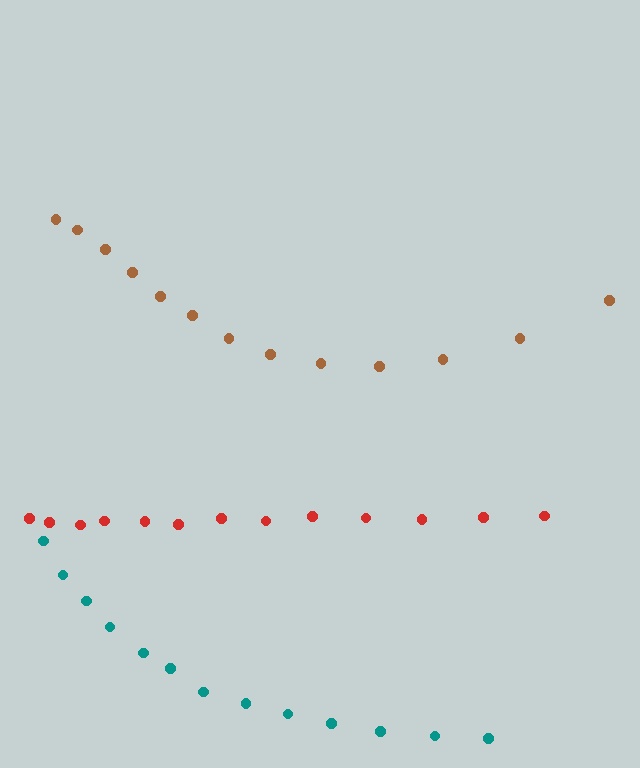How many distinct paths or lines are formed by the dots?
There are 3 distinct paths.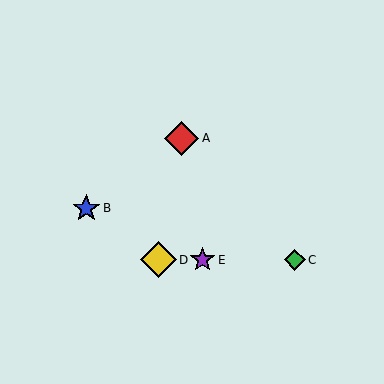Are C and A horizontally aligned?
No, C is at y≈260 and A is at y≈138.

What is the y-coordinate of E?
Object E is at y≈260.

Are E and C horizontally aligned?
Yes, both are at y≈260.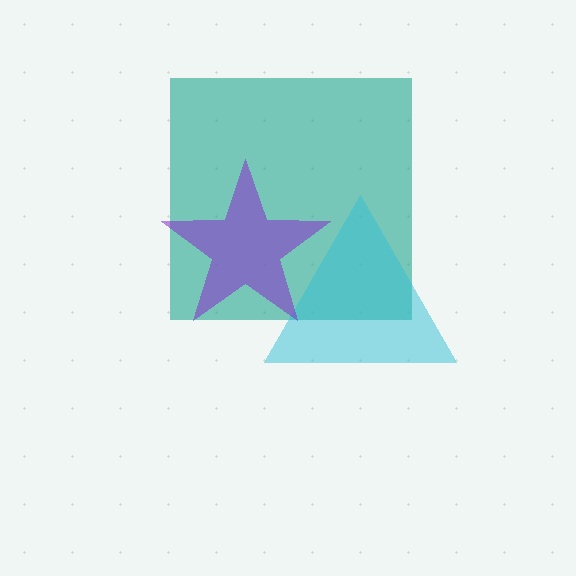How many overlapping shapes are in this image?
There are 3 overlapping shapes in the image.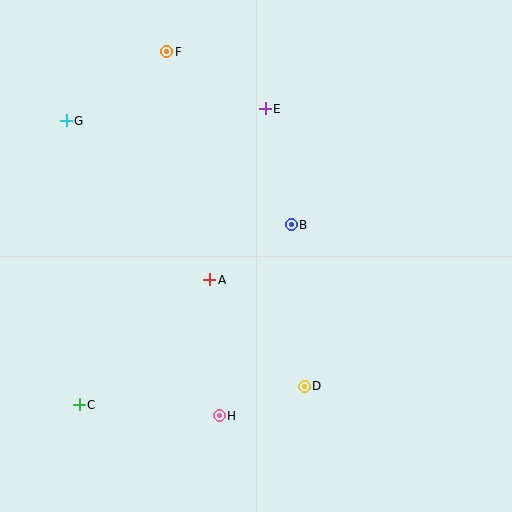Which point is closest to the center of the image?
Point B at (291, 225) is closest to the center.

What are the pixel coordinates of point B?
Point B is at (291, 225).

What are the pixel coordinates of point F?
Point F is at (167, 52).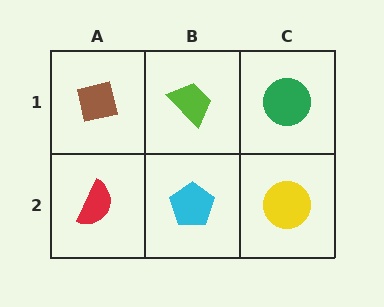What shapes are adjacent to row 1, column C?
A yellow circle (row 2, column C), a lime trapezoid (row 1, column B).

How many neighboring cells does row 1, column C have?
2.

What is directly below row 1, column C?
A yellow circle.